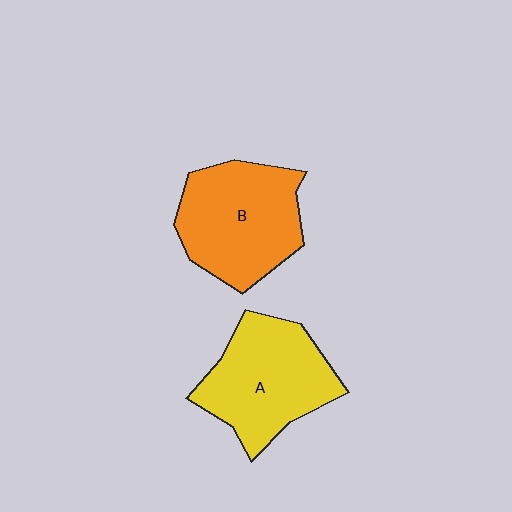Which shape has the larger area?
Shape B (orange).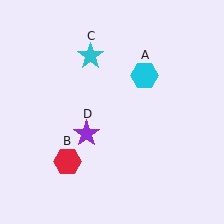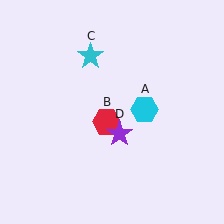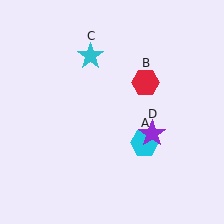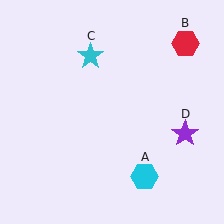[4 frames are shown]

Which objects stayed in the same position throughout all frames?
Cyan star (object C) remained stationary.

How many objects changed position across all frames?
3 objects changed position: cyan hexagon (object A), red hexagon (object B), purple star (object D).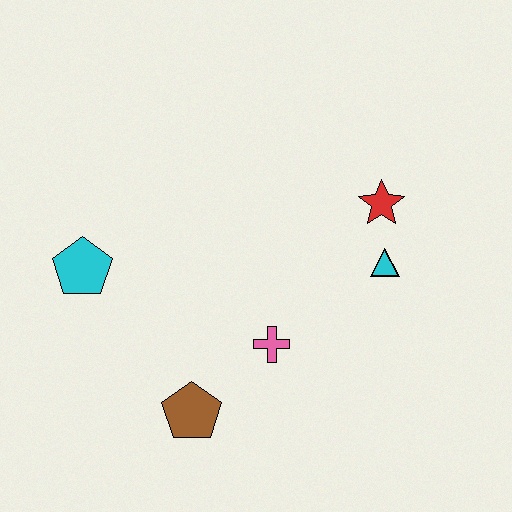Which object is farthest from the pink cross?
The cyan pentagon is farthest from the pink cross.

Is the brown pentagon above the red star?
No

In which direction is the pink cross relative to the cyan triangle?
The pink cross is to the left of the cyan triangle.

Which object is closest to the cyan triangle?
The red star is closest to the cyan triangle.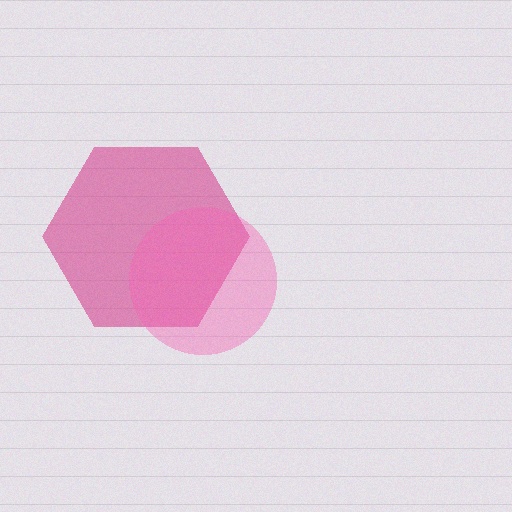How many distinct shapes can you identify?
There are 2 distinct shapes: a magenta hexagon, a pink circle.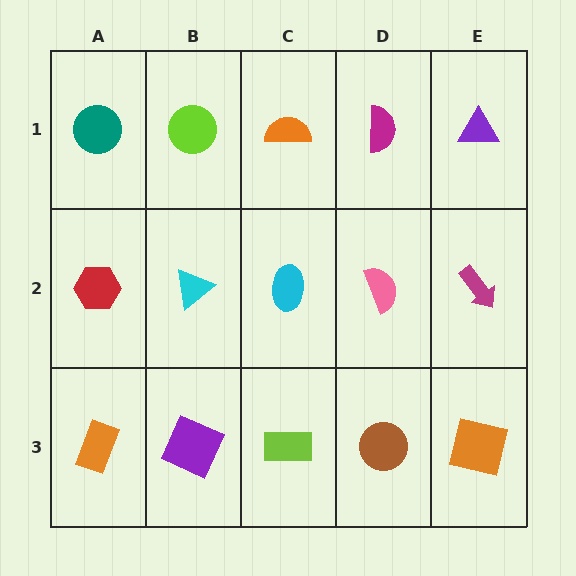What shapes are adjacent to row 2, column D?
A magenta semicircle (row 1, column D), a brown circle (row 3, column D), a cyan ellipse (row 2, column C), a magenta arrow (row 2, column E).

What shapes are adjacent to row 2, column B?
A lime circle (row 1, column B), a purple square (row 3, column B), a red hexagon (row 2, column A), a cyan ellipse (row 2, column C).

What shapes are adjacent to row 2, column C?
An orange semicircle (row 1, column C), a lime rectangle (row 3, column C), a cyan triangle (row 2, column B), a pink semicircle (row 2, column D).